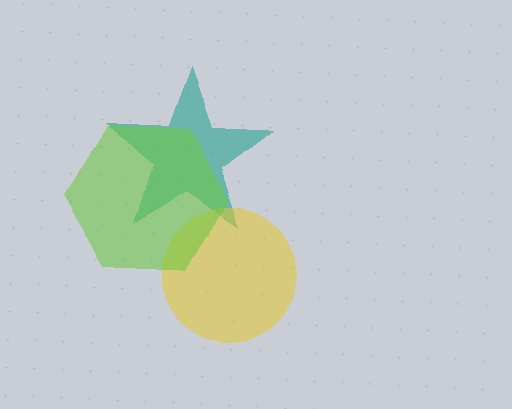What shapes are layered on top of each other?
The layered shapes are: a teal star, a yellow circle, a lime hexagon.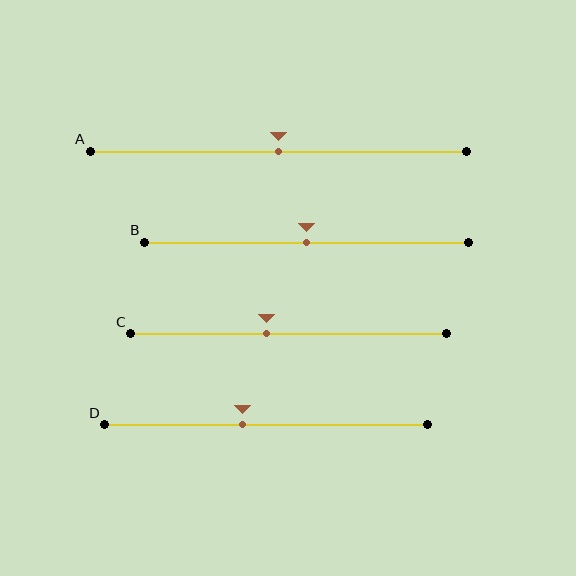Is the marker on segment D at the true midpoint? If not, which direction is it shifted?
No, the marker on segment D is shifted to the left by about 7% of the segment length.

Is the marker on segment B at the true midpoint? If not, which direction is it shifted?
Yes, the marker on segment B is at the true midpoint.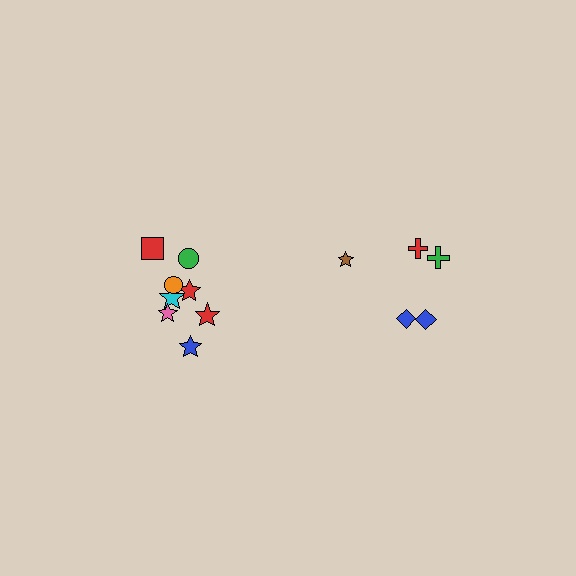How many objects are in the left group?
There are 8 objects.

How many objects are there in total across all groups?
There are 13 objects.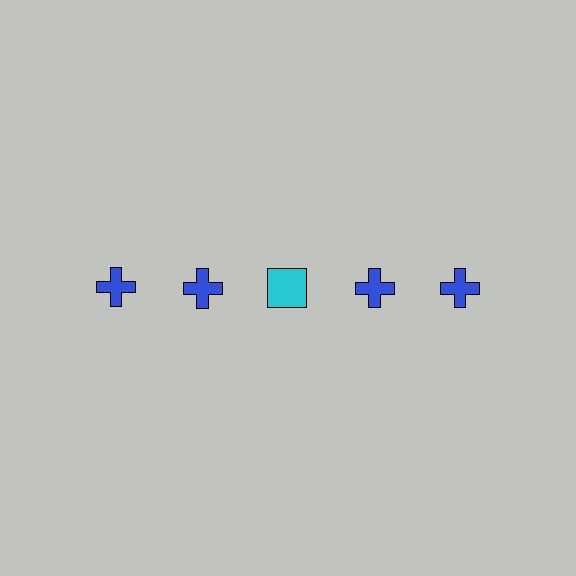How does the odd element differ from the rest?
It differs in both color (cyan instead of blue) and shape (square instead of cross).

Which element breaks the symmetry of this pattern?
The cyan square in the top row, center column breaks the symmetry. All other shapes are blue crosses.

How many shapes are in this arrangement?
There are 5 shapes arranged in a grid pattern.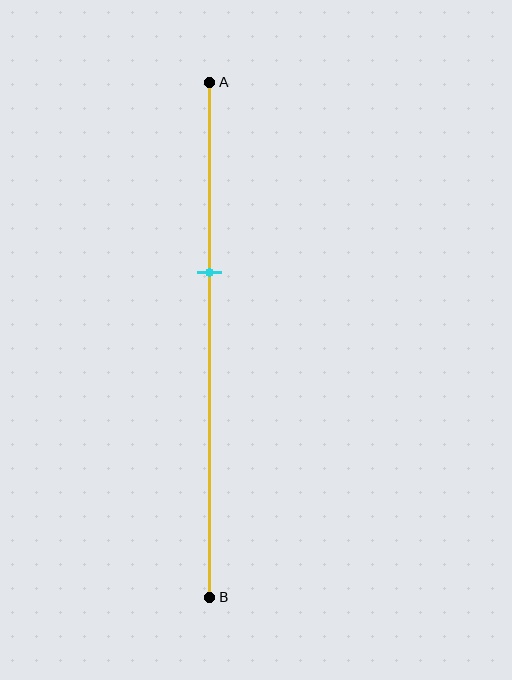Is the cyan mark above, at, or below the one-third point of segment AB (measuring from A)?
The cyan mark is below the one-third point of segment AB.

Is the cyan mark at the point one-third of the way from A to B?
No, the mark is at about 35% from A, not at the 33% one-third point.